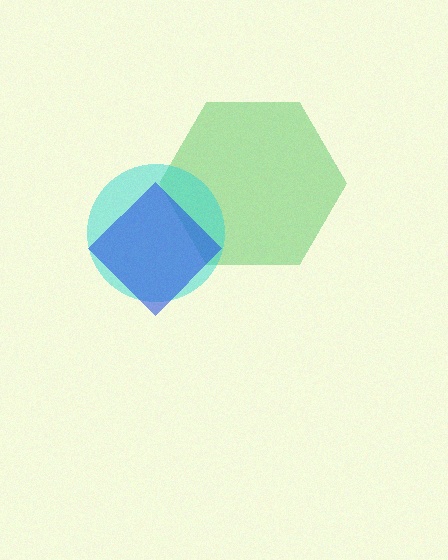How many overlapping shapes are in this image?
There are 3 overlapping shapes in the image.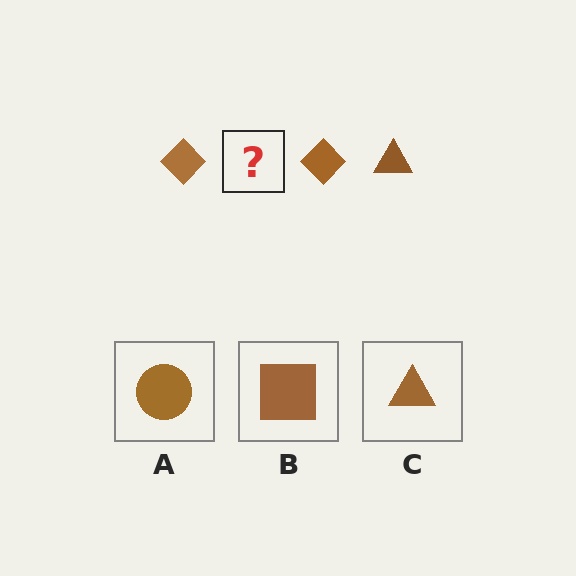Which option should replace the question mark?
Option C.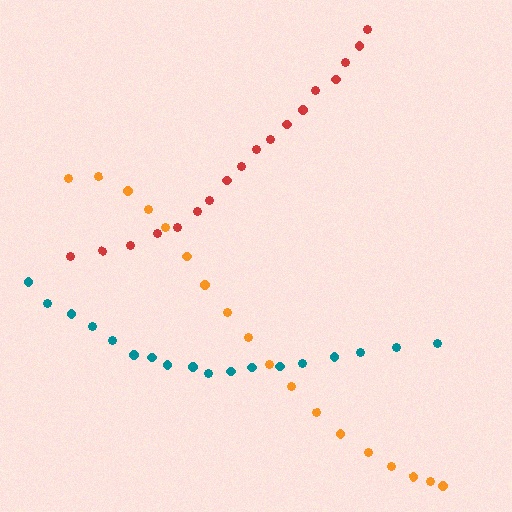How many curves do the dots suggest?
There are 3 distinct paths.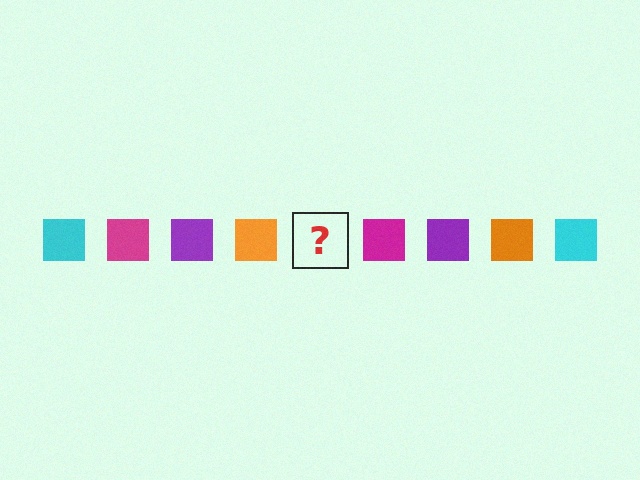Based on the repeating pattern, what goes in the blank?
The blank should be a cyan square.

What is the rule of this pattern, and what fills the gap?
The rule is that the pattern cycles through cyan, magenta, purple, orange squares. The gap should be filled with a cyan square.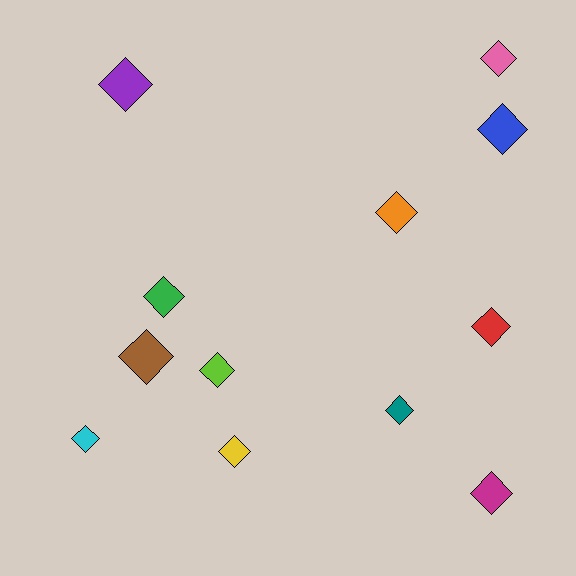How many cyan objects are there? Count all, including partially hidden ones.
There is 1 cyan object.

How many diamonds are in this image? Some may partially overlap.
There are 12 diamonds.